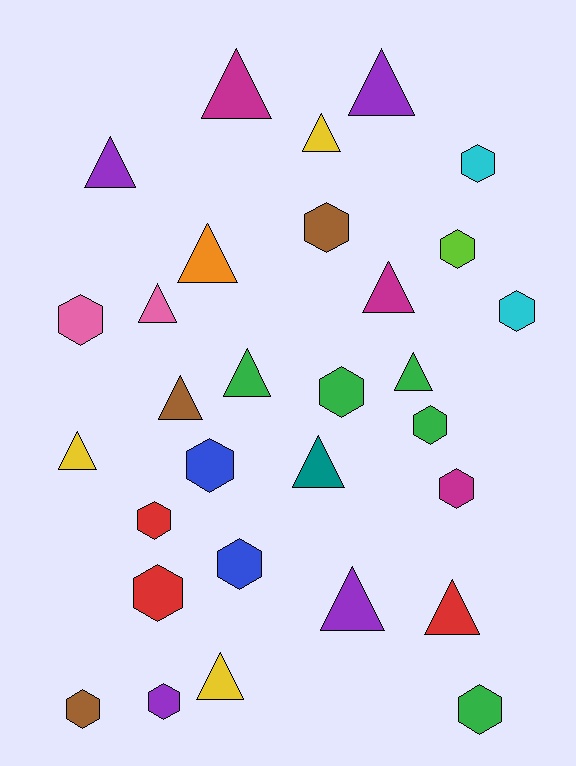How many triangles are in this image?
There are 15 triangles.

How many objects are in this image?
There are 30 objects.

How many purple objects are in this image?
There are 4 purple objects.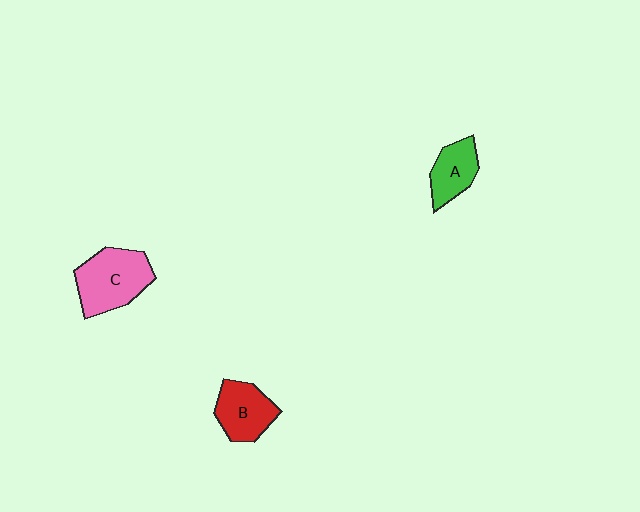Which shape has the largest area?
Shape C (pink).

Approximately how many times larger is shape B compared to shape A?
Approximately 1.2 times.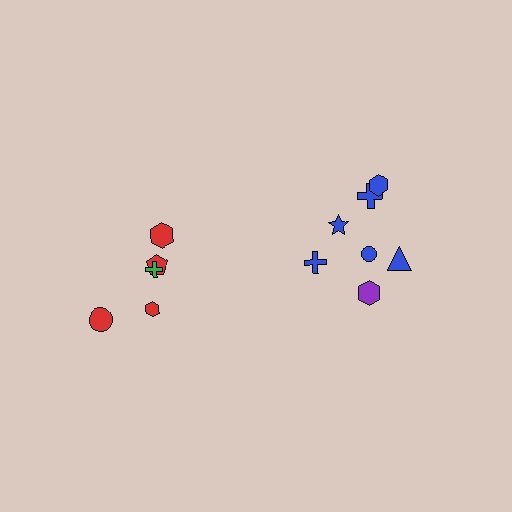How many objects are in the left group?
There are 5 objects.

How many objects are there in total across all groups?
There are 12 objects.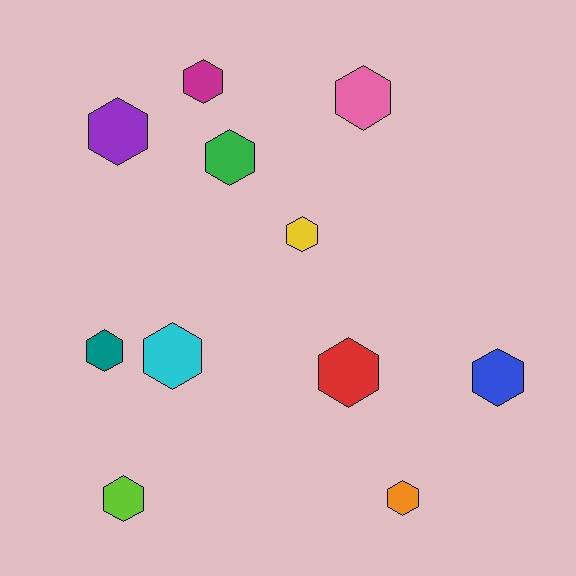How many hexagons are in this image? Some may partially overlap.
There are 11 hexagons.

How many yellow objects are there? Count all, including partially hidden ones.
There is 1 yellow object.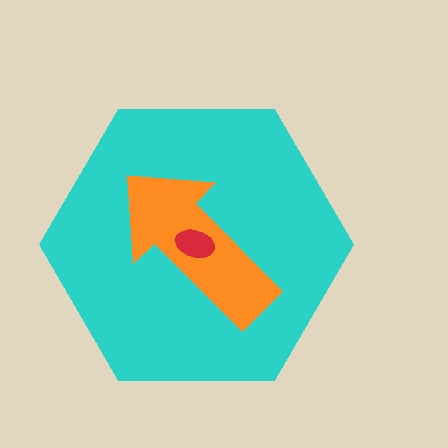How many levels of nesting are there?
3.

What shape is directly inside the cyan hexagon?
The orange arrow.